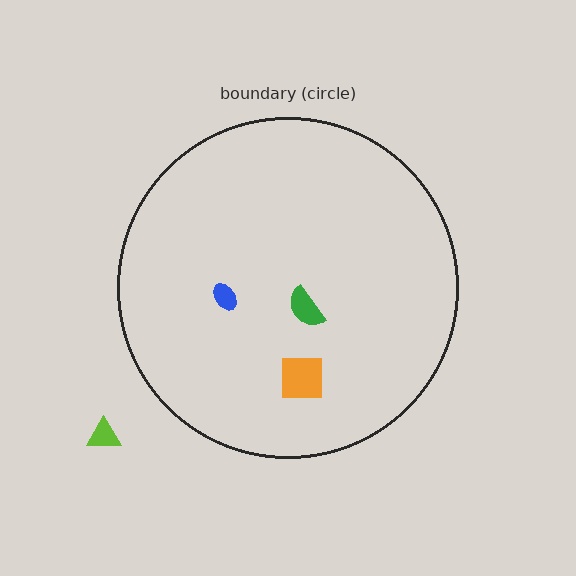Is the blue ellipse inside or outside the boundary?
Inside.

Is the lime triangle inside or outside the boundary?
Outside.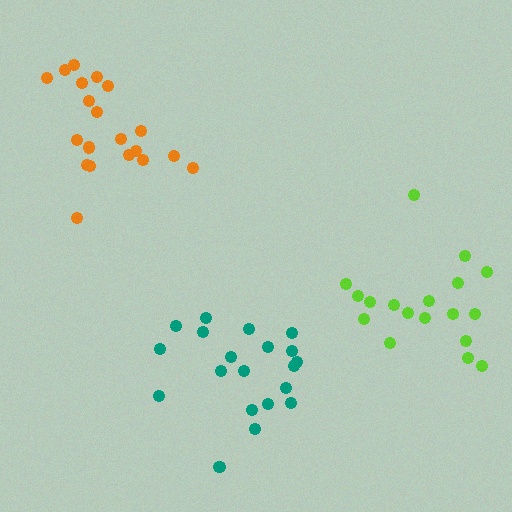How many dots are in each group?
Group 1: 20 dots, Group 2: 20 dots, Group 3: 18 dots (58 total).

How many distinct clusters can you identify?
There are 3 distinct clusters.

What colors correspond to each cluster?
The clusters are colored: teal, orange, lime.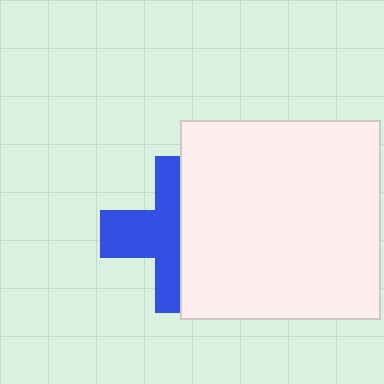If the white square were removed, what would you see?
You would see the complete blue cross.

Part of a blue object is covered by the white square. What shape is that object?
It is a cross.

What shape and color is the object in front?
The object in front is a white square.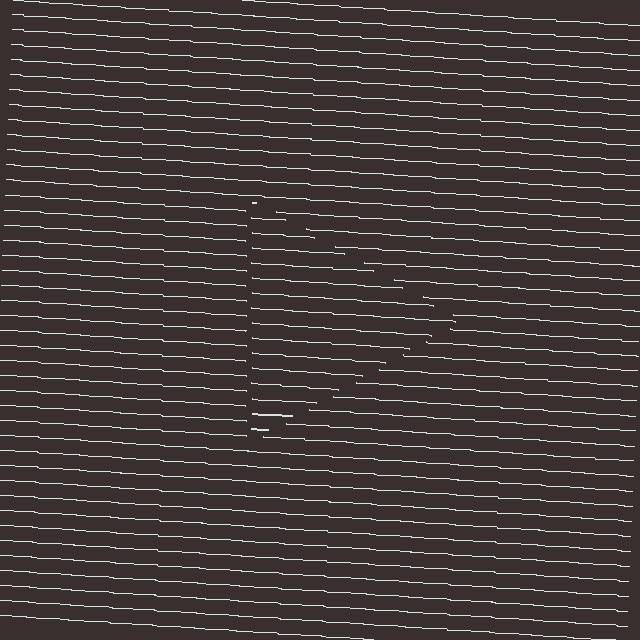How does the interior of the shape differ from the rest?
The interior of the shape contains the same grating, shifted by half a period — the contour is defined by the phase discontinuity where line-ends from the inner and outer gratings abut.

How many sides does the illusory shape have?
3 sides — the line-ends trace a triangle.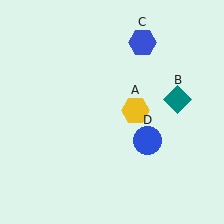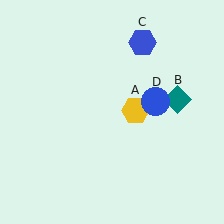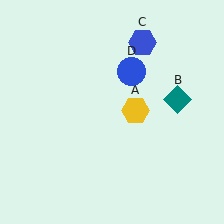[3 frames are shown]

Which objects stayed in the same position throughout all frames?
Yellow hexagon (object A) and teal diamond (object B) and blue hexagon (object C) remained stationary.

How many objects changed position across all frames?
1 object changed position: blue circle (object D).